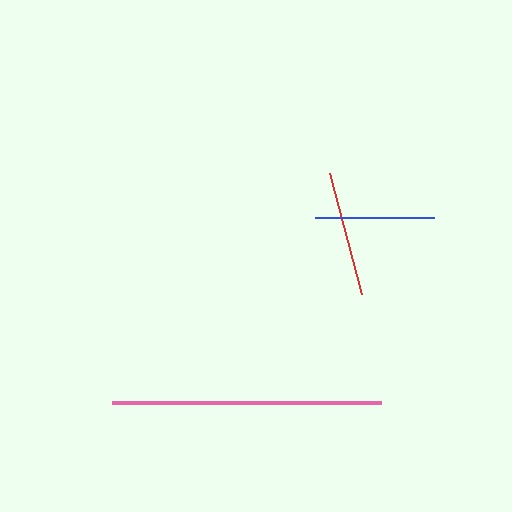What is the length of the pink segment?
The pink segment is approximately 270 pixels long.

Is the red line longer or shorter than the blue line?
The red line is longer than the blue line.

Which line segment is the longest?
The pink line is the longest at approximately 270 pixels.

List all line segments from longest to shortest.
From longest to shortest: pink, red, blue.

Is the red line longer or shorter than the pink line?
The pink line is longer than the red line.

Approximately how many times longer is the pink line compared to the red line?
The pink line is approximately 2.1 times the length of the red line.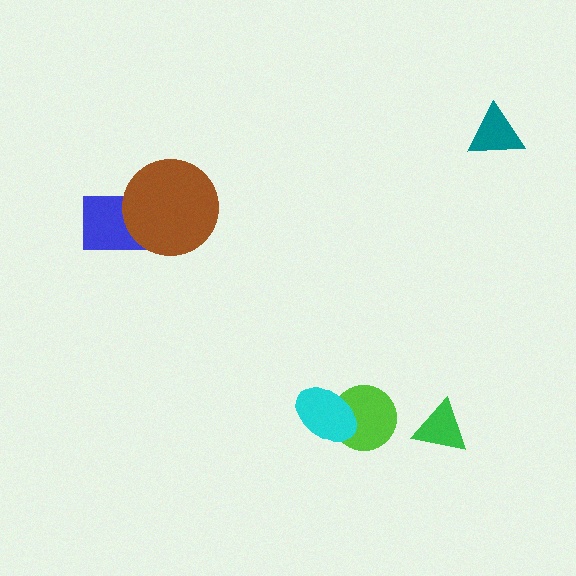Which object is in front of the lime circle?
The cyan ellipse is in front of the lime circle.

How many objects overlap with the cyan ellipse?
1 object overlaps with the cyan ellipse.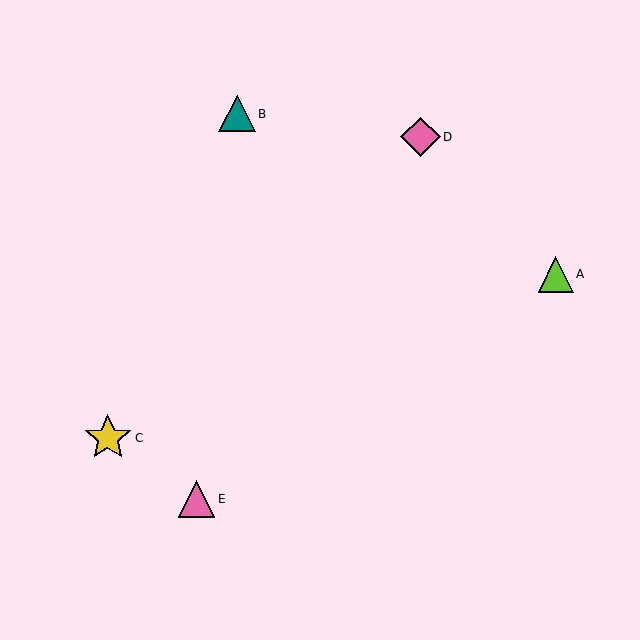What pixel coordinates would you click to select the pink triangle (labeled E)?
Click at (197, 499) to select the pink triangle E.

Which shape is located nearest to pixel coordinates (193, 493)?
The pink triangle (labeled E) at (197, 499) is nearest to that location.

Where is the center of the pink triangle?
The center of the pink triangle is at (197, 499).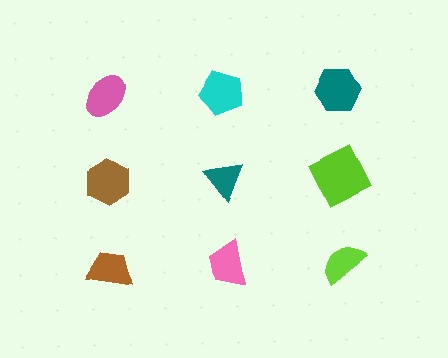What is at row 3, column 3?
A lime semicircle.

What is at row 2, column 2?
A teal triangle.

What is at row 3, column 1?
A brown trapezoid.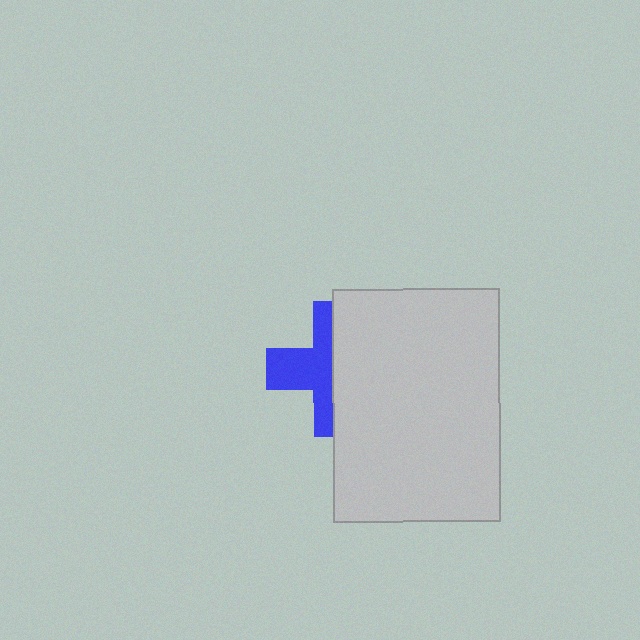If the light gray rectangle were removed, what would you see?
You would see the complete blue cross.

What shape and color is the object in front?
The object in front is a light gray rectangle.